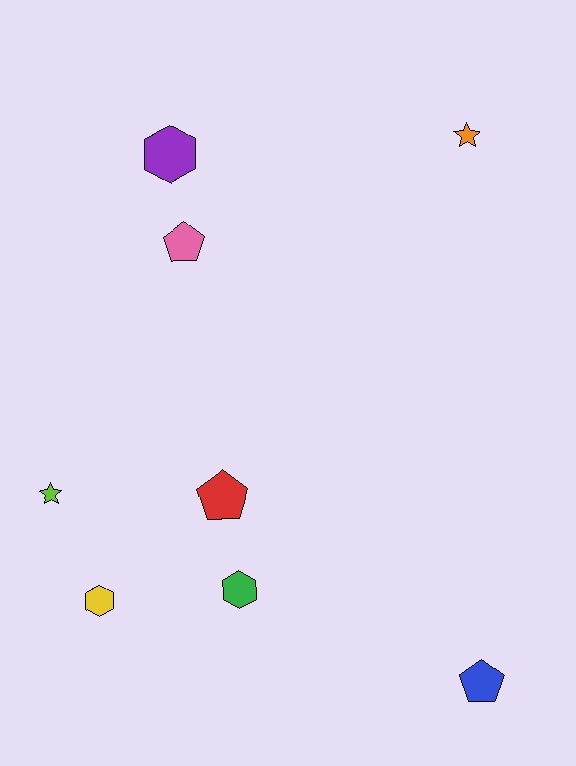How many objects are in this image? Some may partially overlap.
There are 8 objects.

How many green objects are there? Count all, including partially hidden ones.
There is 1 green object.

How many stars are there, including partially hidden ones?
There are 2 stars.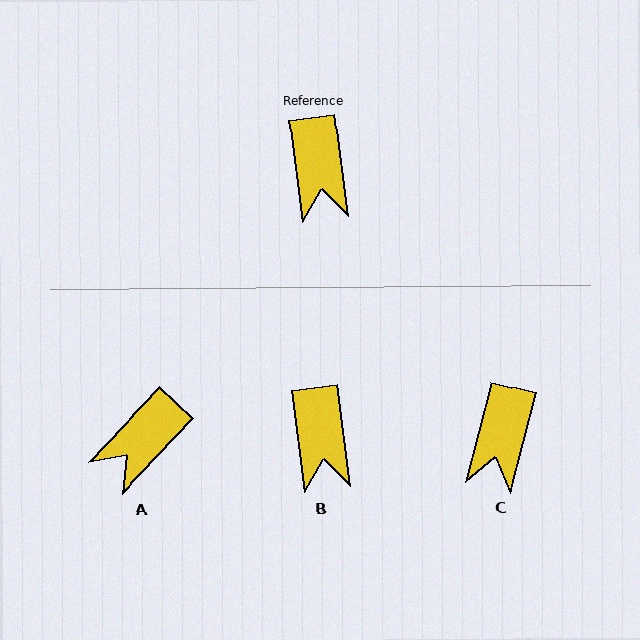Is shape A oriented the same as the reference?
No, it is off by about 51 degrees.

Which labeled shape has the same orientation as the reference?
B.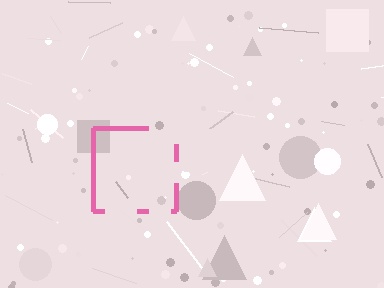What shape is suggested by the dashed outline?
The dashed outline suggests a square.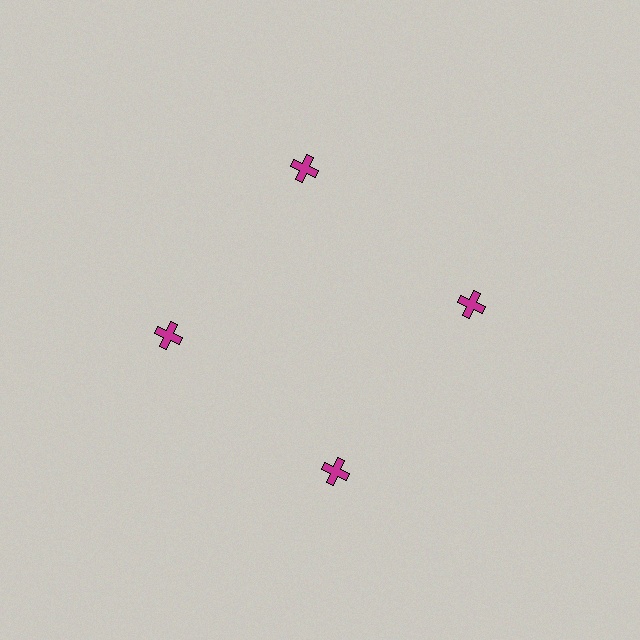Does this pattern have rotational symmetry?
Yes, this pattern has 4-fold rotational symmetry. It looks the same after rotating 90 degrees around the center.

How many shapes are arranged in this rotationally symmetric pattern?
There are 4 shapes, arranged in 4 groups of 1.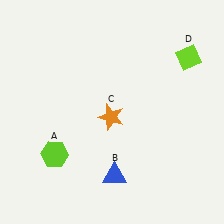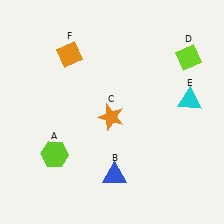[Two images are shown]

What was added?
A cyan triangle (E), an orange diamond (F) were added in Image 2.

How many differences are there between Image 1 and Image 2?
There are 2 differences between the two images.